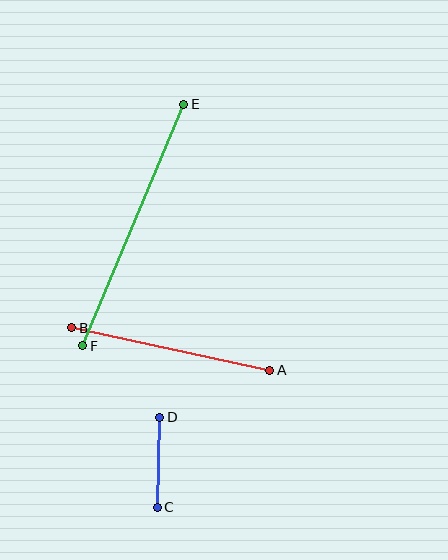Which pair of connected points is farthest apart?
Points E and F are farthest apart.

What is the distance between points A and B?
The distance is approximately 202 pixels.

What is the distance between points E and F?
The distance is approximately 262 pixels.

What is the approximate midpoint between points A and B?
The midpoint is at approximately (171, 349) pixels.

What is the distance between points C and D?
The distance is approximately 90 pixels.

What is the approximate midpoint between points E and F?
The midpoint is at approximately (133, 225) pixels.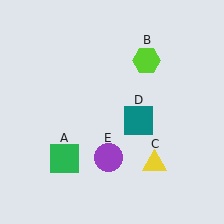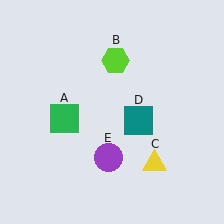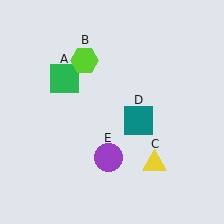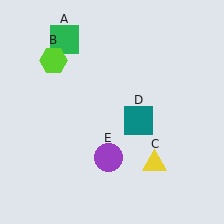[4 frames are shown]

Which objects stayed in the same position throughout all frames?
Yellow triangle (object C) and teal square (object D) and purple circle (object E) remained stationary.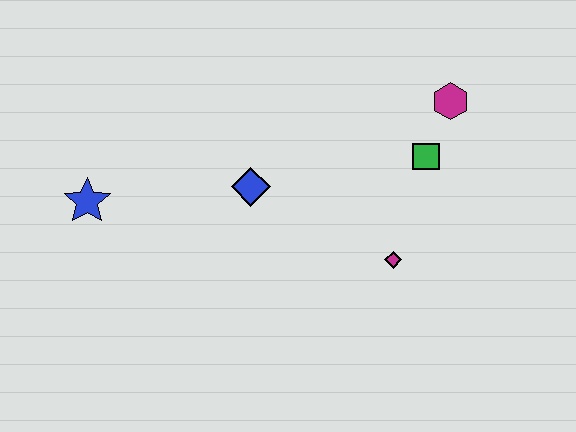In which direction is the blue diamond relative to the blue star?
The blue diamond is to the right of the blue star.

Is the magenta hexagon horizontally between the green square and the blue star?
No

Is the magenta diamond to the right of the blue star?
Yes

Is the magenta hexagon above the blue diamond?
Yes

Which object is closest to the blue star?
The blue diamond is closest to the blue star.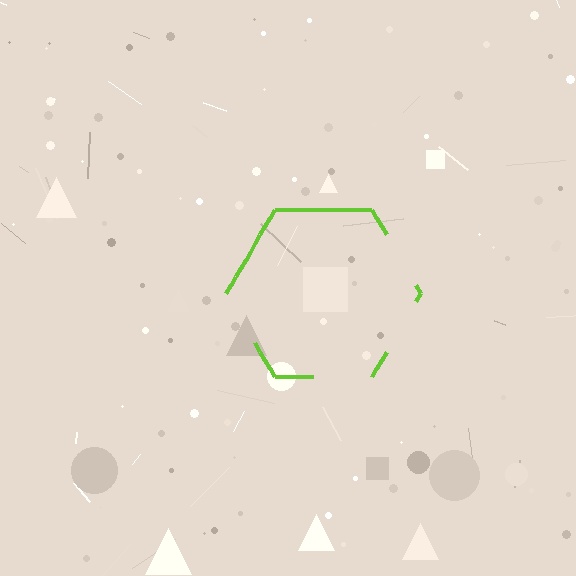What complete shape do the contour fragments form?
The contour fragments form a hexagon.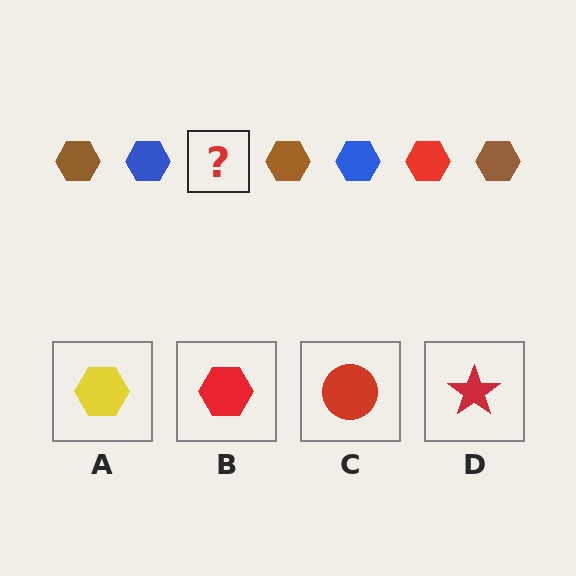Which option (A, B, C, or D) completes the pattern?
B.